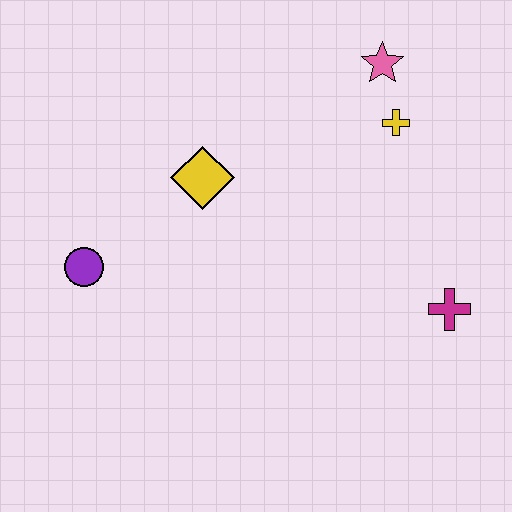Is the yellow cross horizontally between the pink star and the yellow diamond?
No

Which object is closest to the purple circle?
The yellow diamond is closest to the purple circle.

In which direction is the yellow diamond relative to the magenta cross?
The yellow diamond is to the left of the magenta cross.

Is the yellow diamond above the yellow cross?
No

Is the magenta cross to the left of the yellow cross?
No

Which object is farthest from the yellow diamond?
The magenta cross is farthest from the yellow diamond.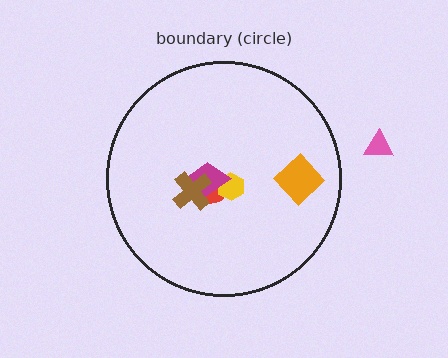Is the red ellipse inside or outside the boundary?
Inside.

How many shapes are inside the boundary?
5 inside, 1 outside.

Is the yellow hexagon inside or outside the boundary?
Inside.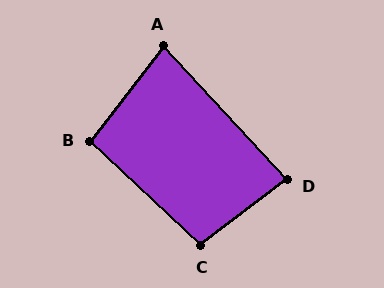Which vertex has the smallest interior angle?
A, at approximately 80 degrees.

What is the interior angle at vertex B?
Approximately 96 degrees (obtuse).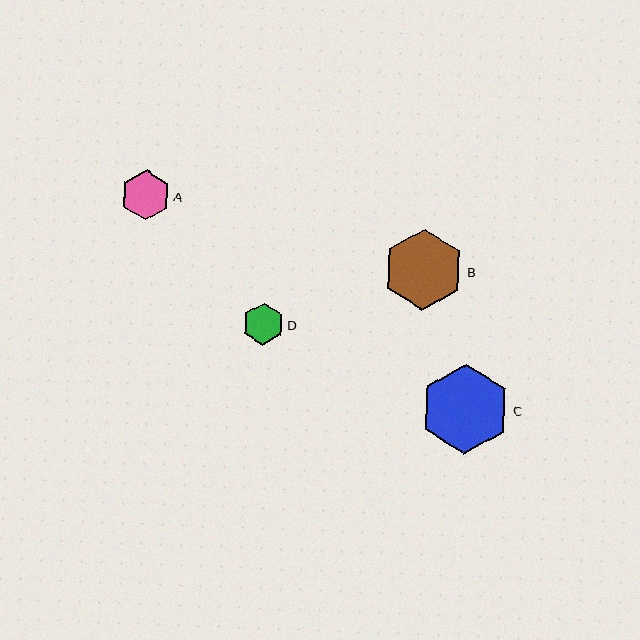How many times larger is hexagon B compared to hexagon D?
Hexagon B is approximately 1.9 times the size of hexagon D.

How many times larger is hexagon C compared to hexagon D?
Hexagon C is approximately 2.1 times the size of hexagon D.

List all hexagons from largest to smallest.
From largest to smallest: C, B, A, D.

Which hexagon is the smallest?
Hexagon D is the smallest with a size of approximately 42 pixels.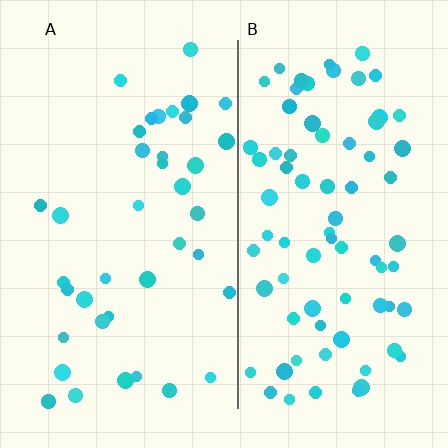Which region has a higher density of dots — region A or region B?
B (the right).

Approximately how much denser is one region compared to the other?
Approximately 2.0× — region B over region A.